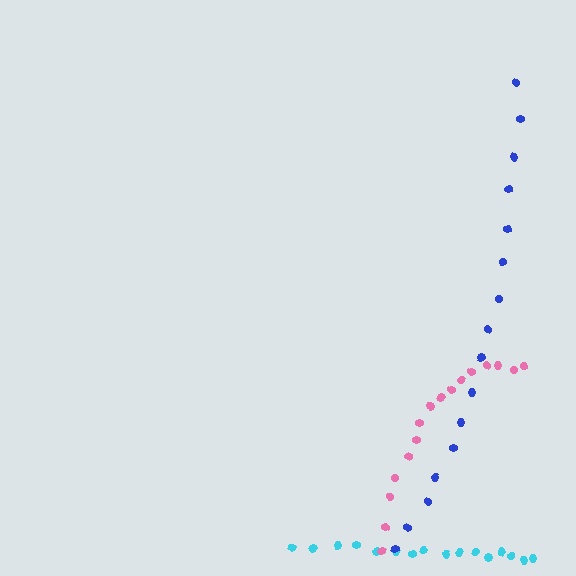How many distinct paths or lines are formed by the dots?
There are 3 distinct paths.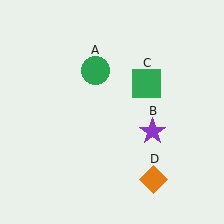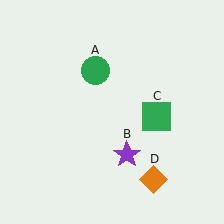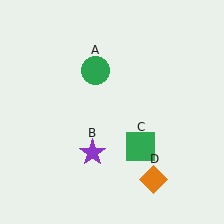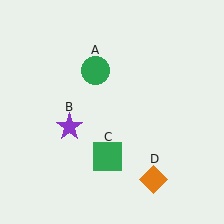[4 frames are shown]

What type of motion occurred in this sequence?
The purple star (object B), green square (object C) rotated clockwise around the center of the scene.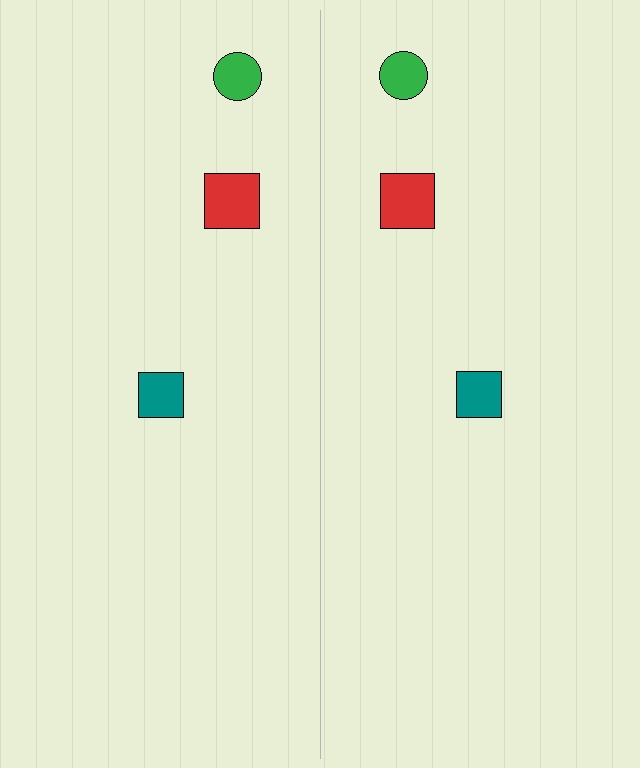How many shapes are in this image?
There are 6 shapes in this image.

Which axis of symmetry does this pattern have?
The pattern has a vertical axis of symmetry running through the center of the image.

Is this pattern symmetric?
Yes, this pattern has bilateral (reflection) symmetry.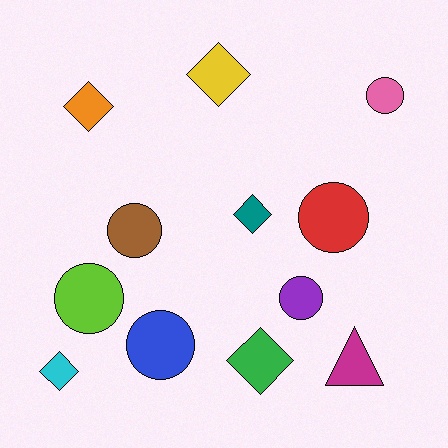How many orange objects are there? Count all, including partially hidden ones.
There is 1 orange object.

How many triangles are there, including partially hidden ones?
There is 1 triangle.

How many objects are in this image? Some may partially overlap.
There are 12 objects.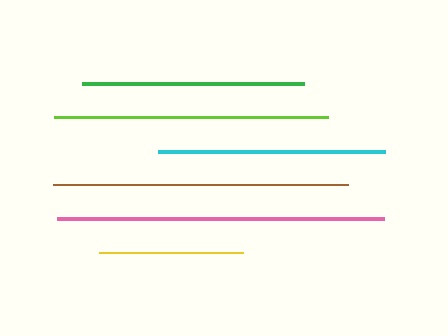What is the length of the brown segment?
The brown segment is approximately 294 pixels long.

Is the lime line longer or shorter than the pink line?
The pink line is longer than the lime line.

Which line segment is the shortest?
The yellow line is the shortest at approximately 144 pixels.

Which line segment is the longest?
The pink line is the longest at approximately 327 pixels.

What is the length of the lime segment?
The lime segment is approximately 274 pixels long.